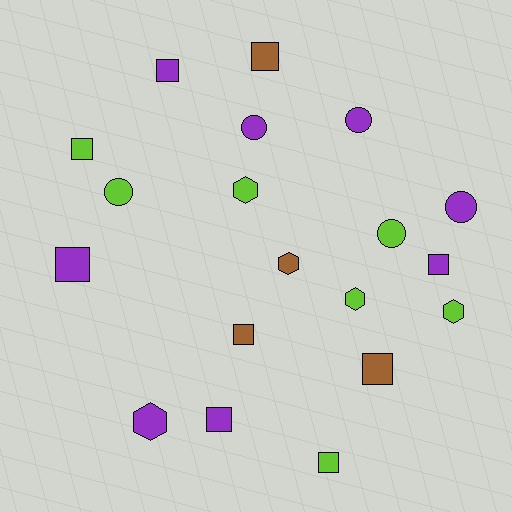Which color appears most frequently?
Purple, with 8 objects.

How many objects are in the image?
There are 19 objects.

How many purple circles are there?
There are 3 purple circles.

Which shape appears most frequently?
Square, with 9 objects.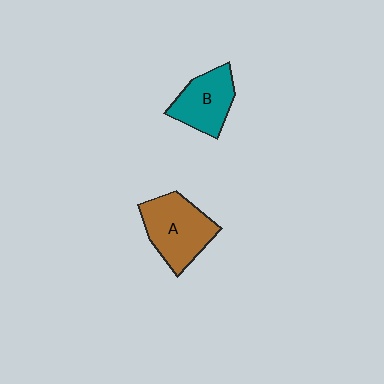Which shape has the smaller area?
Shape B (teal).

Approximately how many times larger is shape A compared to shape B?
Approximately 1.3 times.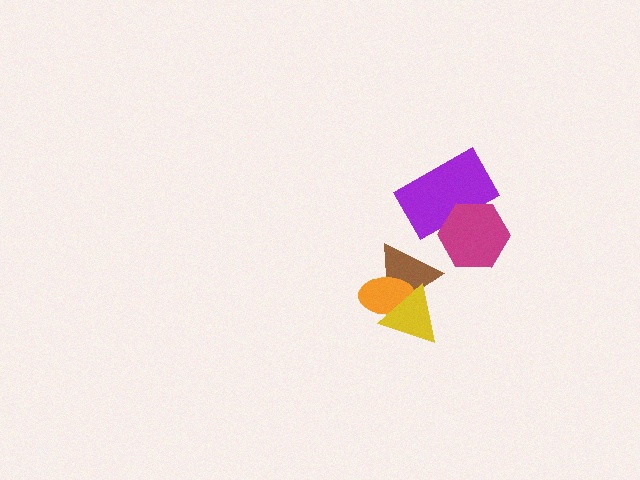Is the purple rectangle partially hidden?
Yes, it is partially covered by another shape.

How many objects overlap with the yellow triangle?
2 objects overlap with the yellow triangle.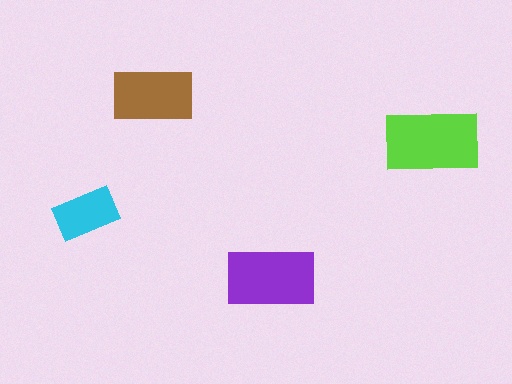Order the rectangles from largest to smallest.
the lime one, the purple one, the brown one, the cyan one.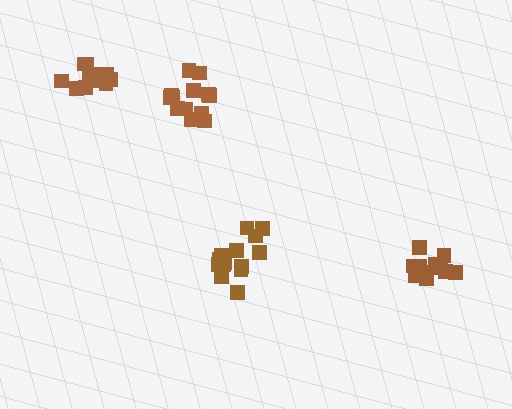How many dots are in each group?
Group 1: 12 dots, Group 2: 14 dots, Group 3: 11 dots, Group 4: 13 dots (50 total).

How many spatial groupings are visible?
There are 4 spatial groupings.